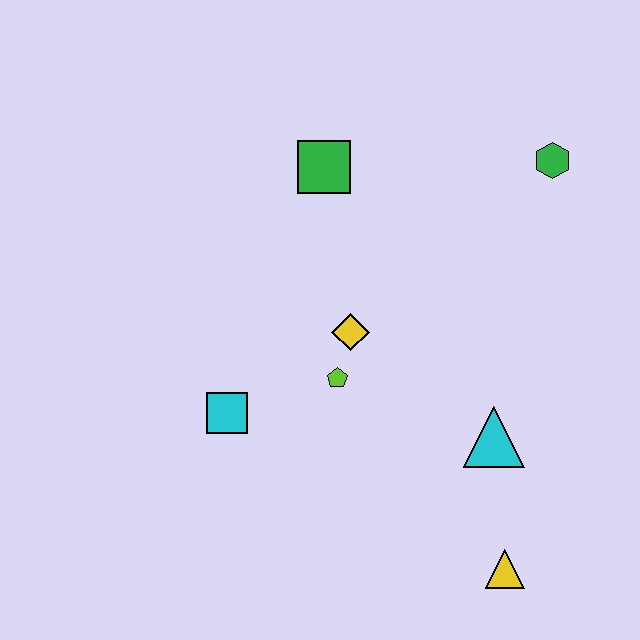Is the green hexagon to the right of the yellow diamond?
Yes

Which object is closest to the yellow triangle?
The cyan triangle is closest to the yellow triangle.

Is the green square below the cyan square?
No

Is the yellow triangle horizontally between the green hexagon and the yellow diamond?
Yes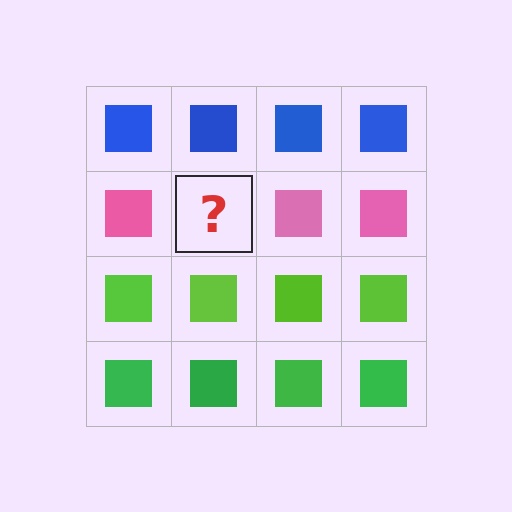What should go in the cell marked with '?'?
The missing cell should contain a pink square.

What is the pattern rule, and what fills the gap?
The rule is that each row has a consistent color. The gap should be filled with a pink square.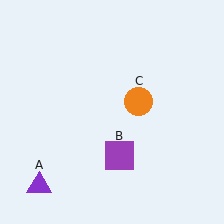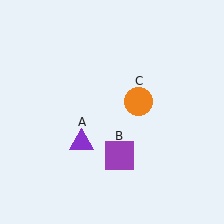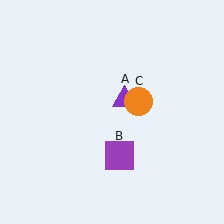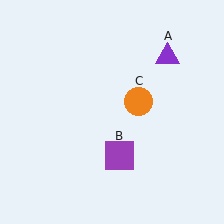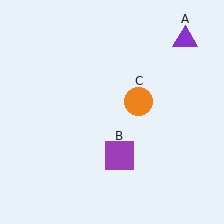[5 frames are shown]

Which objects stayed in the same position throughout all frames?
Purple square (object B) and orange circle (object C) remained stationary.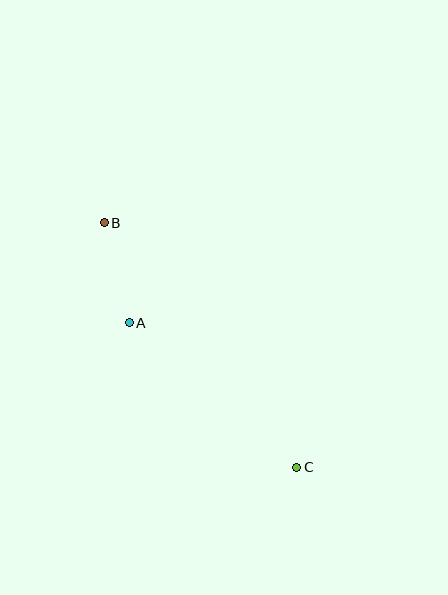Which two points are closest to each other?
Points A and B are closest to each other.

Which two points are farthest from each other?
Points B and C are farthest from each other.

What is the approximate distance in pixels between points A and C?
The distance between A and C is approximately 221 pixels.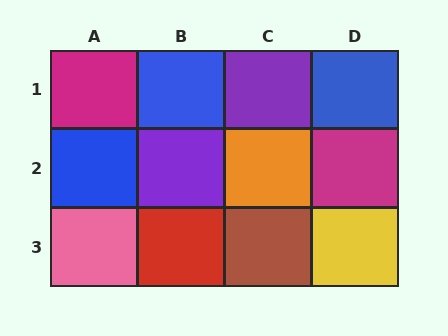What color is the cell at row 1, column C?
Purple.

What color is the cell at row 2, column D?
Magenta.